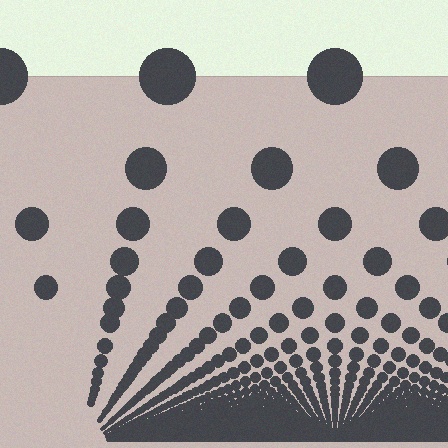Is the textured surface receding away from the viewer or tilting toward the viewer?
The surface appears to tilt toward the viewer. Texture elements get larger and sparser toward the top.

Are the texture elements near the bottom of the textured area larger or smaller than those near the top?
Smaller. The gradient is inverted — elements near the bottom are smaller and denser.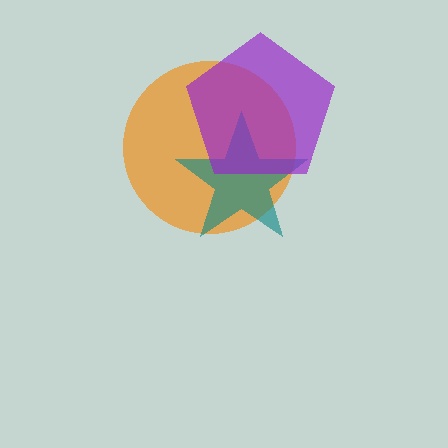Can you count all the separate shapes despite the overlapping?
Yes, there are 3 separate shapes.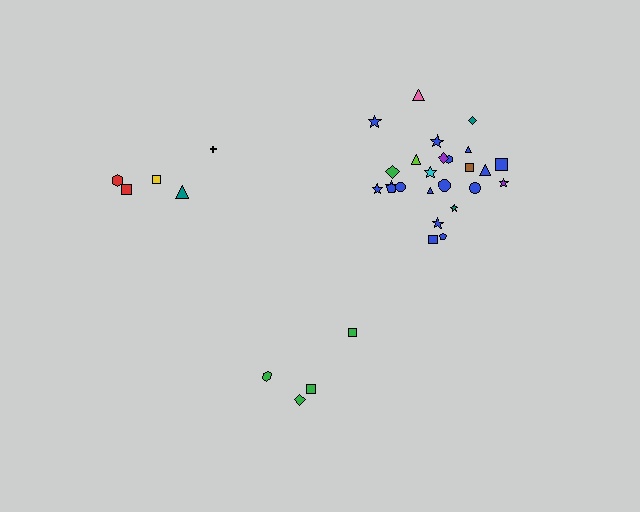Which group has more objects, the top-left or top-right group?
The top-right group.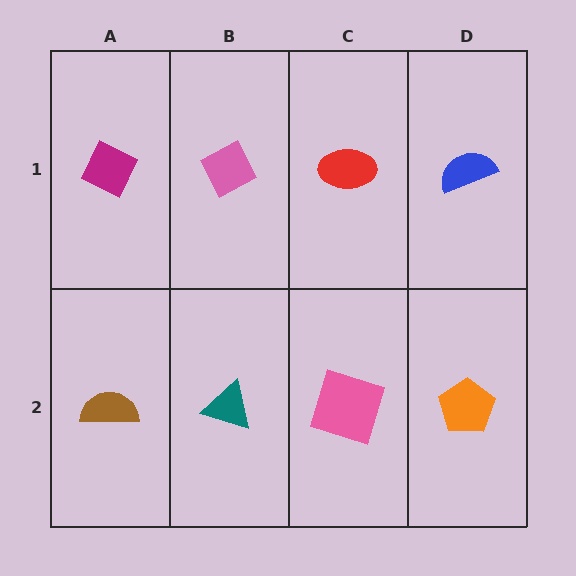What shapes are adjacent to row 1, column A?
A brown semicircle (row 2, column A), a pink diamond (row 1, column B).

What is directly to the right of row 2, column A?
A teal triangle.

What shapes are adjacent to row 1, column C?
A pink square (row 2, column C), a pink diamond (row 1, column B), a blue semicircle (row 1, column D).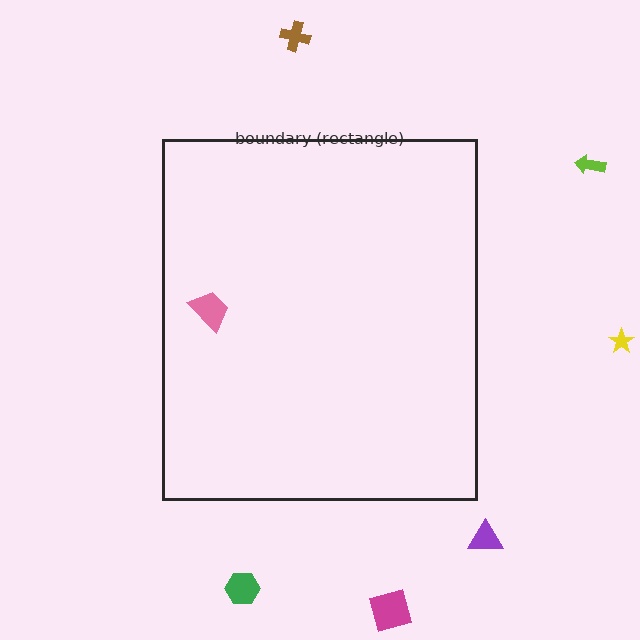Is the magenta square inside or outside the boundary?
Outside.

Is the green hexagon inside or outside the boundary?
Outside.